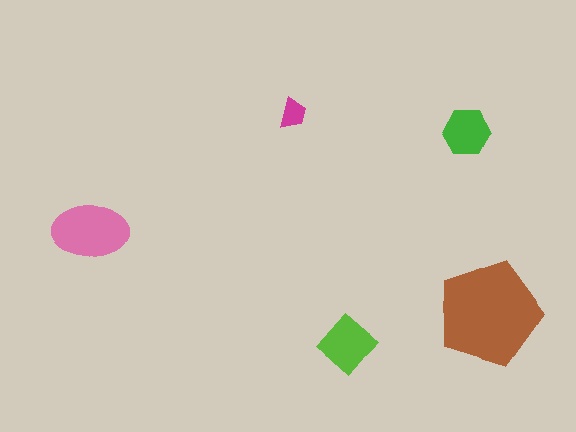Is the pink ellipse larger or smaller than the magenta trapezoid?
Larger.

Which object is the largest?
The brown pentagon.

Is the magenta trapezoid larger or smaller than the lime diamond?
Smaller.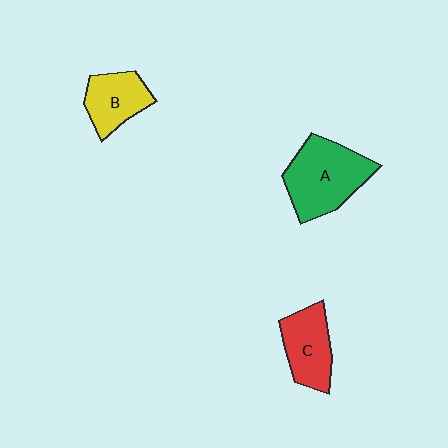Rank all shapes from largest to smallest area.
From largest to smallest: A (green), C (red), B (yellow).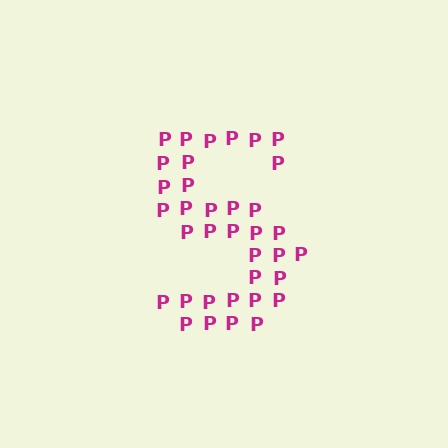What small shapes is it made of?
It is made of small letter P's.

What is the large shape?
The large shape is the letter S.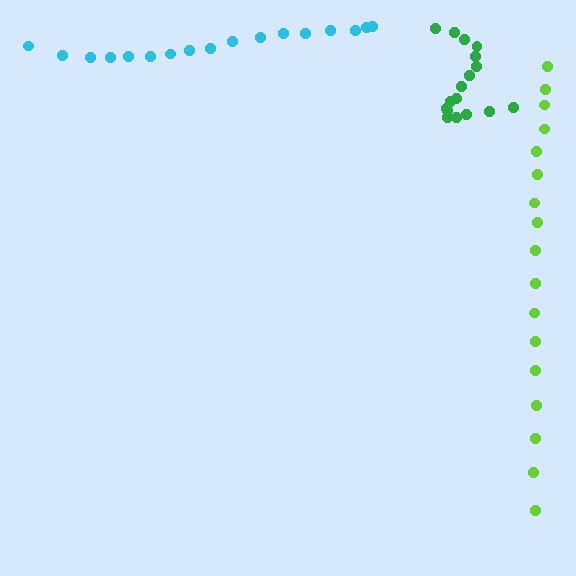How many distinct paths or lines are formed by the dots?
There are 3 distinct paths.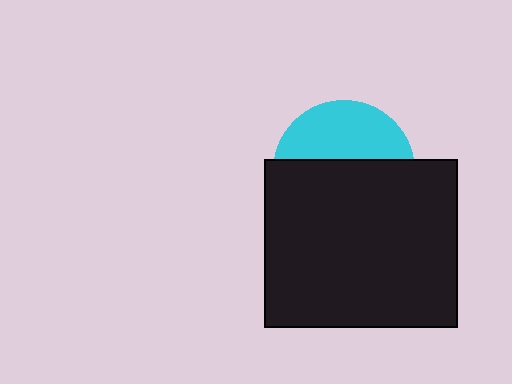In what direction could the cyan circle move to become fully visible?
The cyan circle could move up. That would shift it out from behind the black rectangle entirely.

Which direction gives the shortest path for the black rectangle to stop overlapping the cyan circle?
Moving down gives the shortest separation.